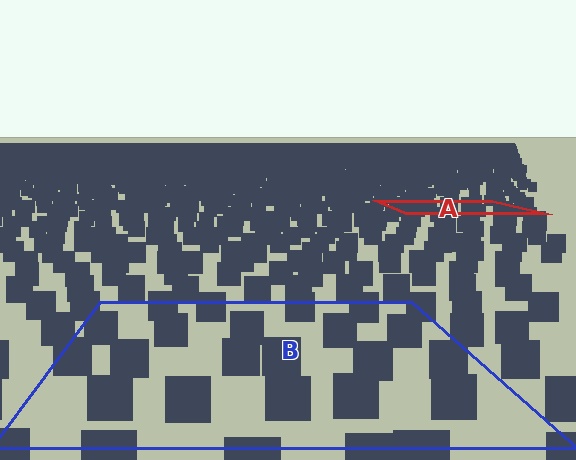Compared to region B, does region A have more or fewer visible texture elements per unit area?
Region A has more texture elements per unit area — they are packed more densely because it is farther away.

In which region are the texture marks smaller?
The texture marks are smaller in region A, because it is farther away.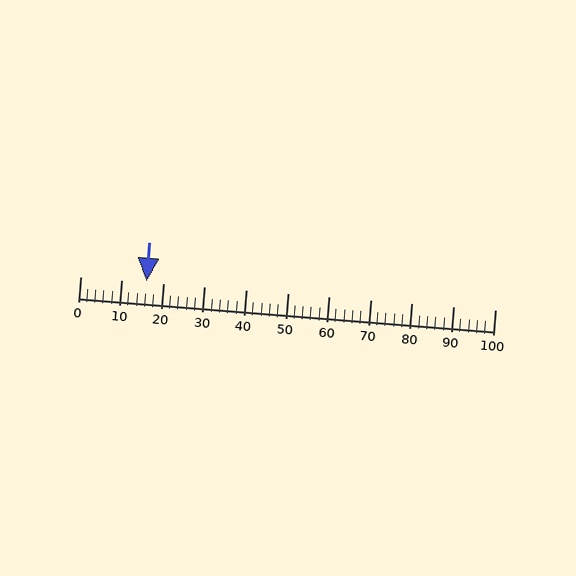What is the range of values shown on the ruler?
The ruler shows values from 0 to 100.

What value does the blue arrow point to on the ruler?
The blue arrow points to approximately 16.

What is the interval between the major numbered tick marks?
The major tick marks are spaced 10 units apart.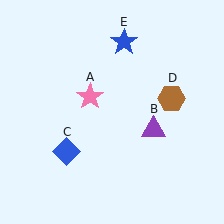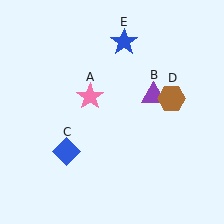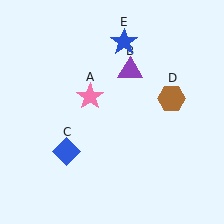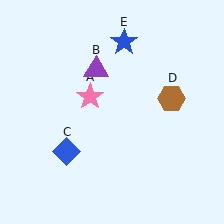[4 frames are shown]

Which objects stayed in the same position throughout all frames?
Pink star (object A) and blue diamond (object C) and brown hexagon (object D) and blue star (object E) remained stationary.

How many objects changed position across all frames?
1 object changed position: purple triangle (object B).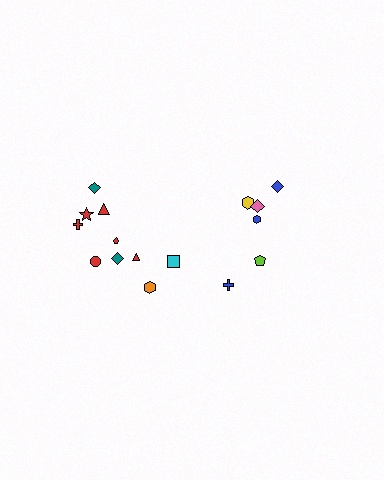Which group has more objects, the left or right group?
The left group.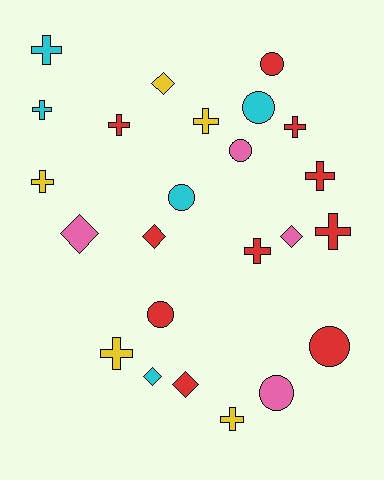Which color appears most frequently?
Red, with 10 objects.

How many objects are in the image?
There are 24 objects.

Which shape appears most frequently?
Cross, with 11 objects.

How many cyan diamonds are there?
There is 1 cyan diamond.